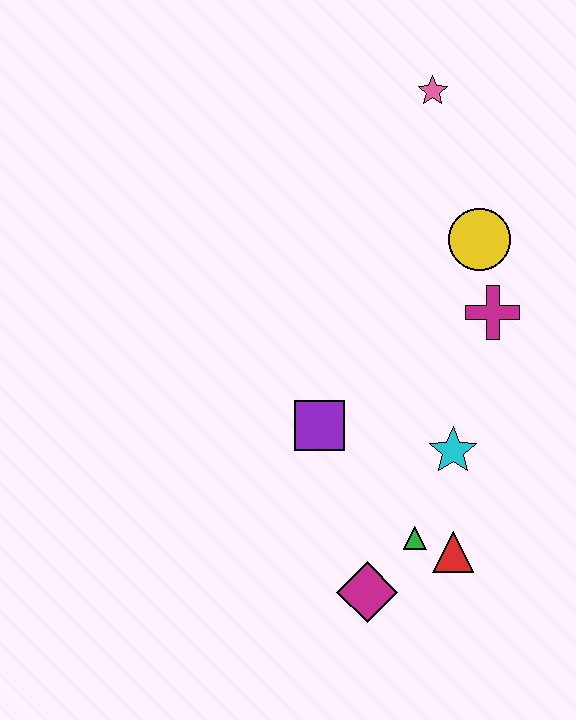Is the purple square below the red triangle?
No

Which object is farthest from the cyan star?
The pink star is farthest from the cyan star.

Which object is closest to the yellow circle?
The magenta cross is closest to the yellow circle.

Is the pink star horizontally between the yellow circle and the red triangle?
No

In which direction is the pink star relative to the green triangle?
The pink star is above the green triangle.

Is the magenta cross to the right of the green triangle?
Yes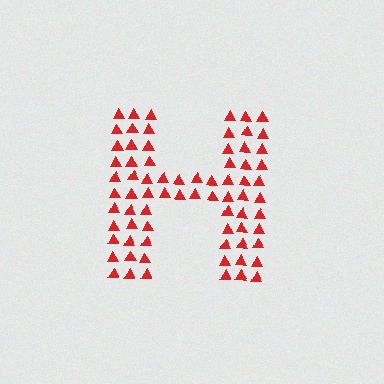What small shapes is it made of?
It is made of small triangles.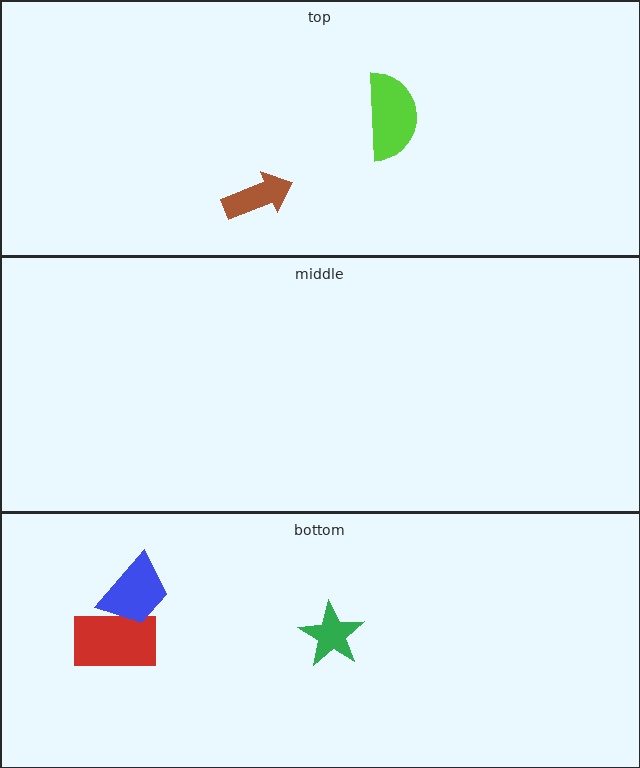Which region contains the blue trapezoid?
The bottom region.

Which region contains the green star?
The bottom region.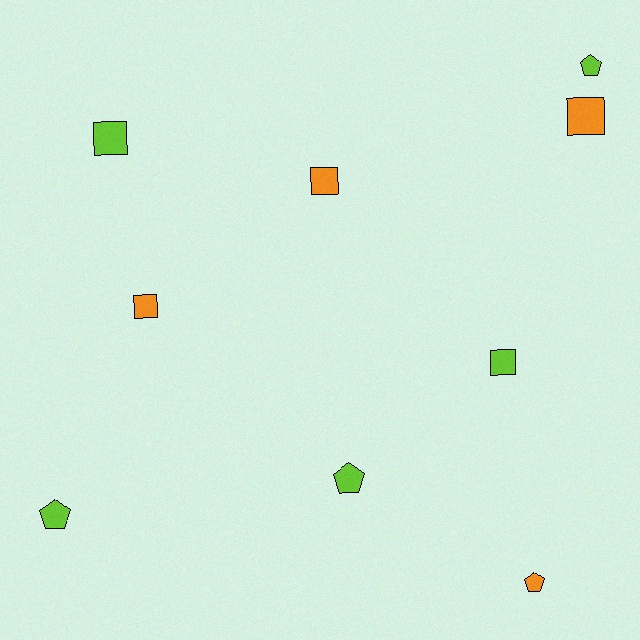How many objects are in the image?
There are 9 objects.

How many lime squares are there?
There are 2 lime squares.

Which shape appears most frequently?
Square, with 5 objects.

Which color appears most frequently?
Lime, with 5 objects.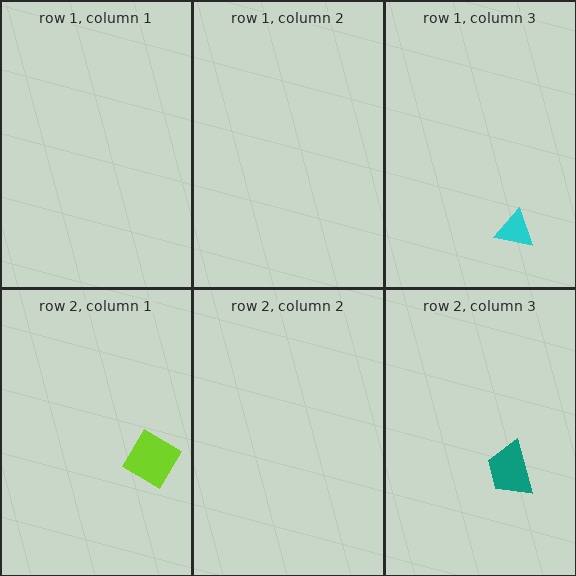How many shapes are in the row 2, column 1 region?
1.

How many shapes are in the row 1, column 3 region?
1.